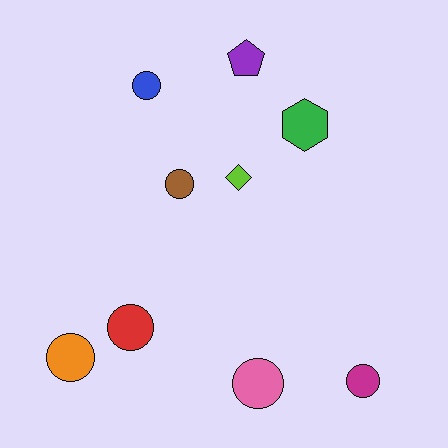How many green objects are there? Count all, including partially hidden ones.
There is 1 green object.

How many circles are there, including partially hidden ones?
There are 6 circles.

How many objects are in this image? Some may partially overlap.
There are 9 objects.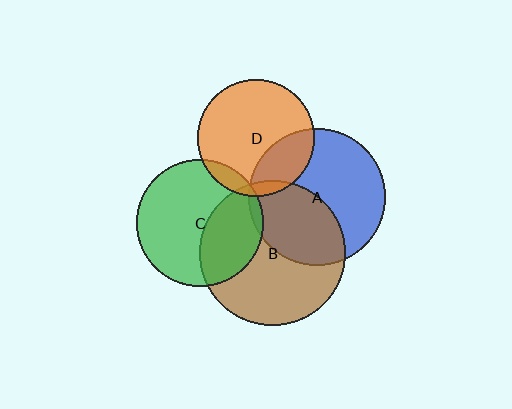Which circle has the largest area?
Circle B (brown).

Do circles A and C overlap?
Yes.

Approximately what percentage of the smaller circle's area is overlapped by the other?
Approximately 5%.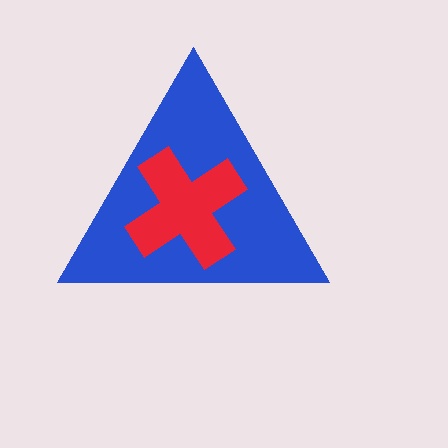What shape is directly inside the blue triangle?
The red cross.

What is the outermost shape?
The blue triangle.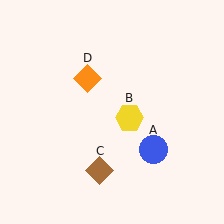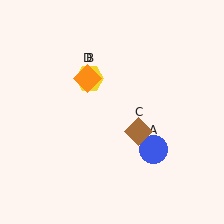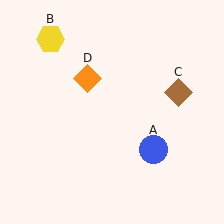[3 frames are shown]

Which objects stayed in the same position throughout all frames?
Blue circle (object A) and orange diamond (object D) remained stationary.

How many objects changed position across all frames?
2 objects changed position: yellow hexagon (object B), brown diamond (object C).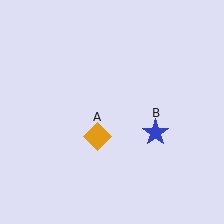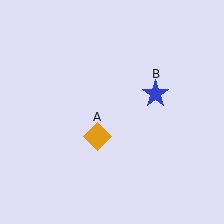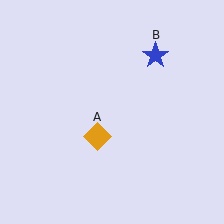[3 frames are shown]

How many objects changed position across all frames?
1 object changed position: blue star (object B).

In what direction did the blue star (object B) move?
The blue star (object B) moved up.